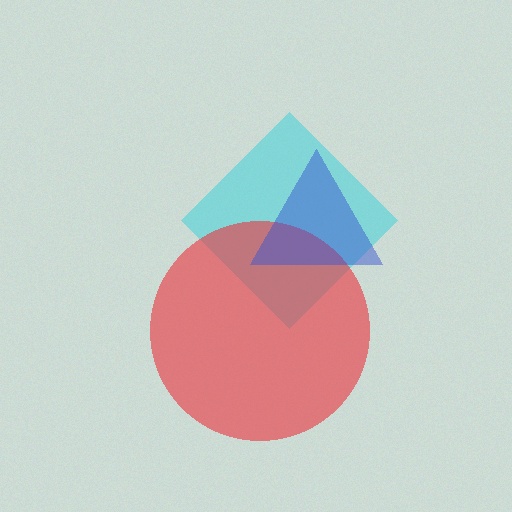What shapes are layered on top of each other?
The layered shapes are: a cyan diamond, a red circle, a blue triangle.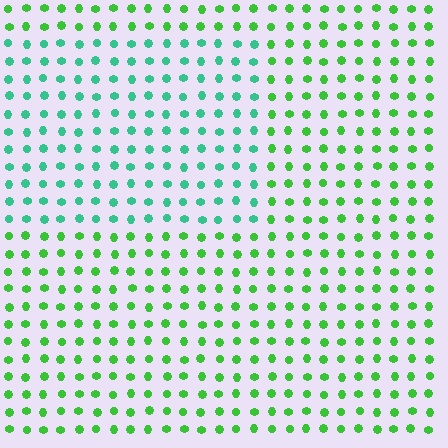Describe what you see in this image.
The image is filled with small green elements in a uniform arrangement. A rectangle-shaped region is visible where the elements are tinted to a slightly different hue, forming a subtle color boundary.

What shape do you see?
I see a rectangle.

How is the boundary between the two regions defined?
The boundary is defined purely by a slight shift in hue (about 39 degrees). Spacing, size, and orientation are identical on both sides.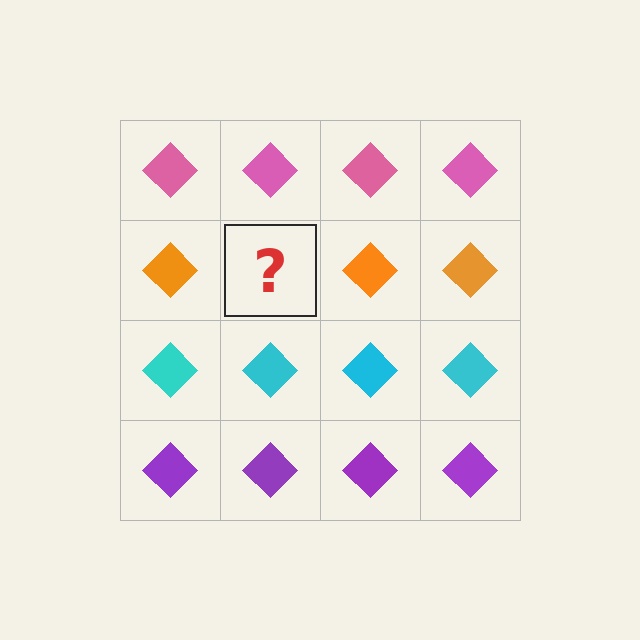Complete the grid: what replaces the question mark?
The question mark should be replaced with an orange diamond.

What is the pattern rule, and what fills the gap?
The rule is that each row has a consistent color. The gap should be filled with an orange diamond.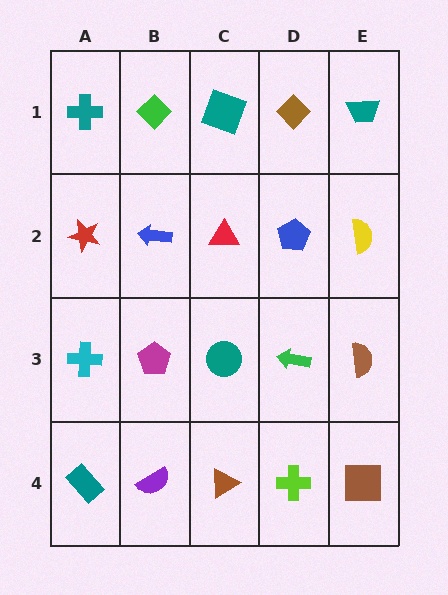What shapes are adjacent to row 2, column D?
A brown diamond (row 1, column D), a green arrow (row 3, column D), a red triangle (row 2, column C), a yellow semicircle (row 2, column E).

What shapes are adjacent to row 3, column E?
A yellow semicircle (row 2, column E), a brown square (row 4, column E), a green arrow (row 3, column D).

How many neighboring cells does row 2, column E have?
3.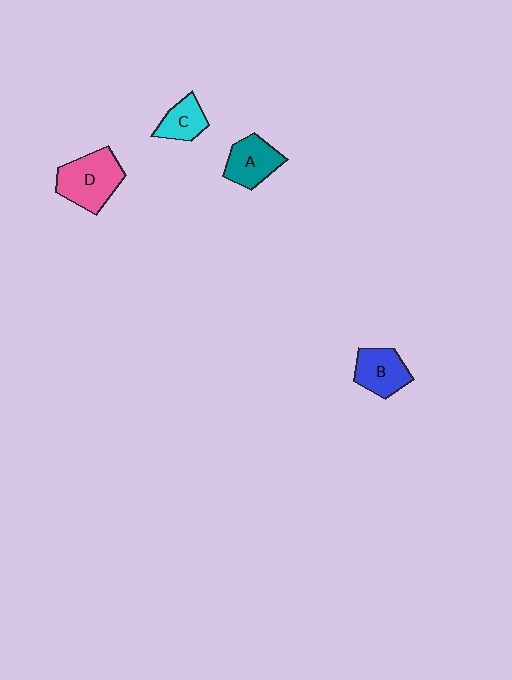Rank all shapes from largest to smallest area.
From largest to smallest: D (pink), A (teal), B (blue), C (cyan).